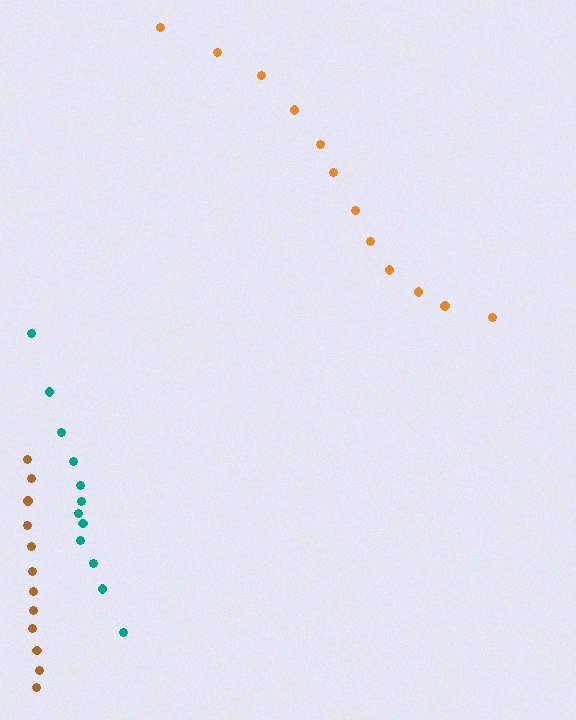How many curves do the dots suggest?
There are 3 distinct paths.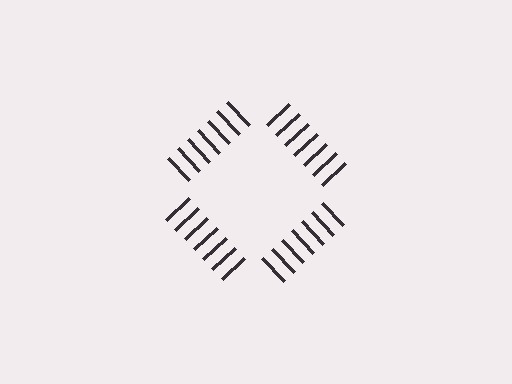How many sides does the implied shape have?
4 sides — the line-ends trace a square.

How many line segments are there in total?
28 — 7 along each of the 4 edges.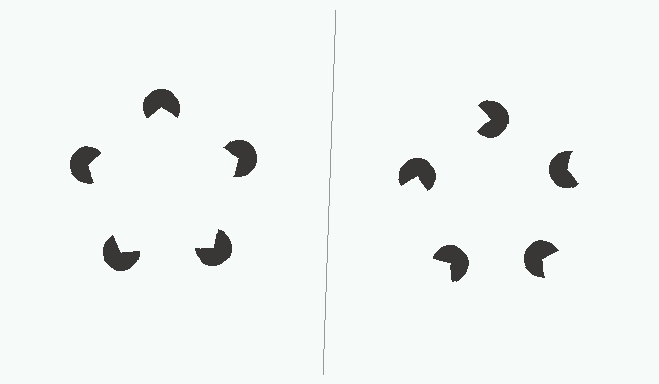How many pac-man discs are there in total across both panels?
10 — 5 on each side.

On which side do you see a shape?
An illusory pentagon appears on the left side. On the right side the wedge cuts are rotated, so no coherent shape forms.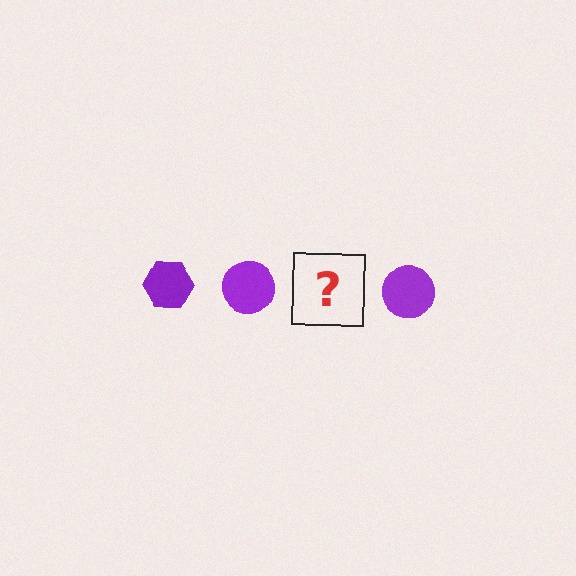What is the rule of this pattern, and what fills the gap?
The rule is that the pattern cycles through hexagon, circle shapes in purple. The gap should be filled with a purple hexagon.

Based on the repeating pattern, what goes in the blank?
The blank should be a purple hexagon.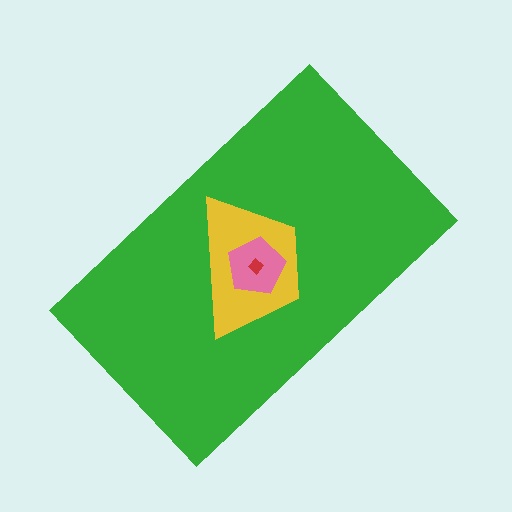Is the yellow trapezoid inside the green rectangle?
Yes.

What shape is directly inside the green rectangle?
The yellow trapezoid.